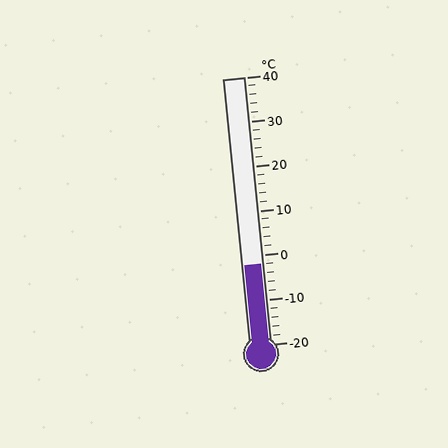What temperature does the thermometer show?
The thermometer shows approximately -2°C.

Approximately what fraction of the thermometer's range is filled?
The thermometer is filled to approximately 30% of its range.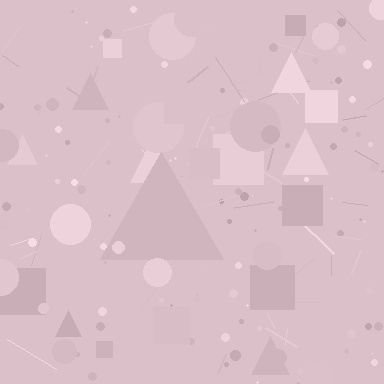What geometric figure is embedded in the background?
A triangle is embedded in the background.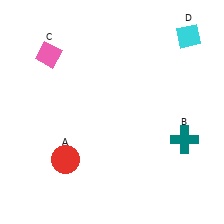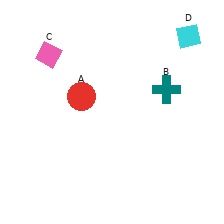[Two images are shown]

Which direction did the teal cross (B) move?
The teal cross (B) moved up.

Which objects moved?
The objects that moved are: the red circle (A), the teal cross (B).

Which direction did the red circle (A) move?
The red circle (A) moved up.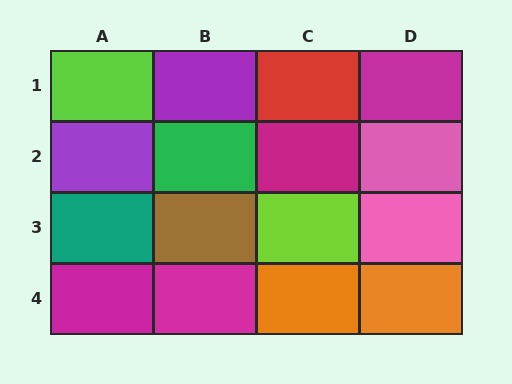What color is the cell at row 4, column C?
Orange.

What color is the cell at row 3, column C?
Lime.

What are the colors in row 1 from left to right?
Lime, purple, red, magenta.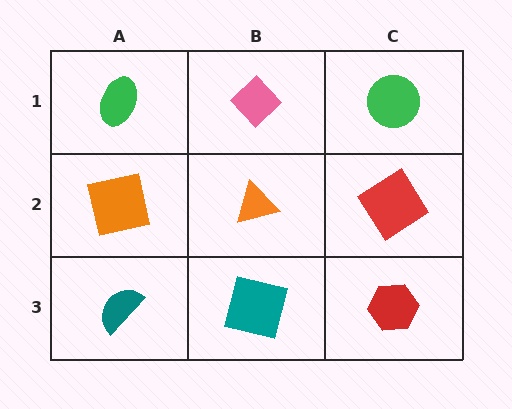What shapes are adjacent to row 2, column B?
A pink diamond (row 1, column B), a teal square (row 3, column B), an orange square (row 2, column A), a red diamond (row 2, column C).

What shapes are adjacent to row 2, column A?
A green ellipse (row 1, column A), a teal semicircle (row 3, column A), an orange triangle (row 2, column B).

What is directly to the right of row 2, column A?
An orange triangle.